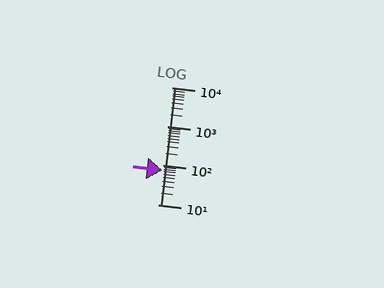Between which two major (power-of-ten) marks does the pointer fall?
The pointer is between 10 and 100.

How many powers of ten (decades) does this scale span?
The scale spans 3 decades, from 10 to 10000.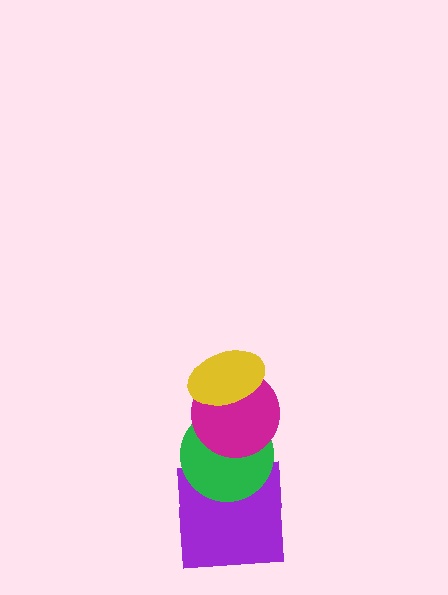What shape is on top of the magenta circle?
The yellow ellipse is on top of the magenta circle.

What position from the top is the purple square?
The purple square is 4th from the top.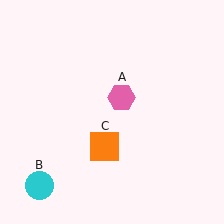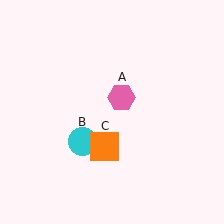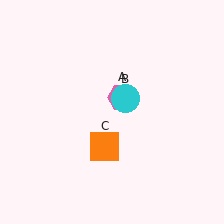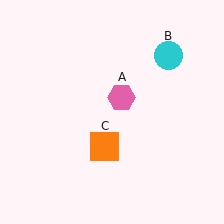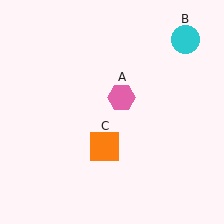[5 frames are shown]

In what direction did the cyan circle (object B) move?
The cyan circle (object B) moved up and to the right.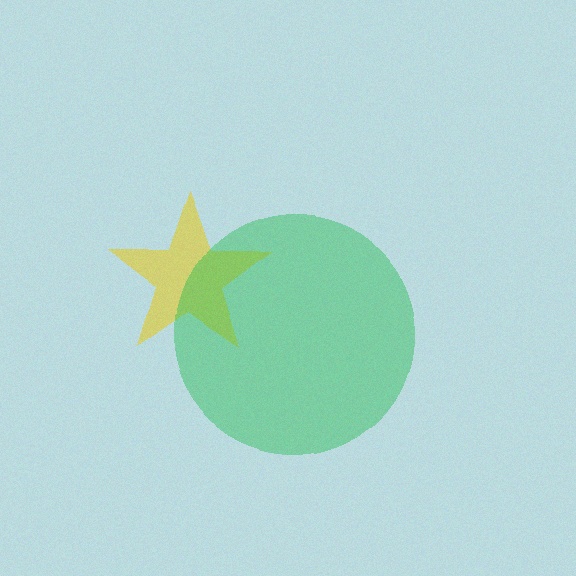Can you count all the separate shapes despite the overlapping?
Yes, there are 2 separate shapes.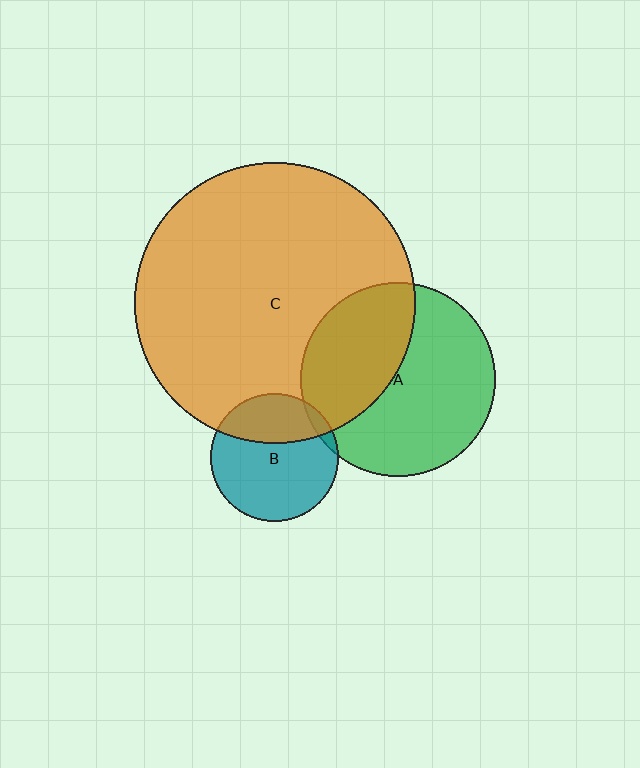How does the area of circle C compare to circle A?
Approximately 2.1 times.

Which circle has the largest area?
Circle C (orange).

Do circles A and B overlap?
Yes.